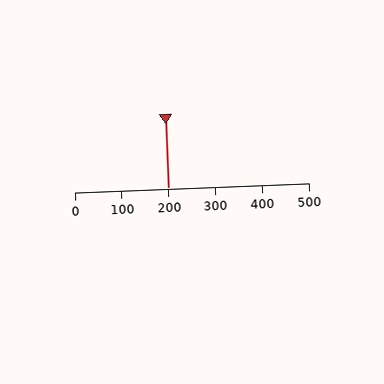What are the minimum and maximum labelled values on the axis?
The axis runs from 0 to 500.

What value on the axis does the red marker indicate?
The marker indicates approximately 200.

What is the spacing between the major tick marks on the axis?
The major ticks are spaced 100 apart.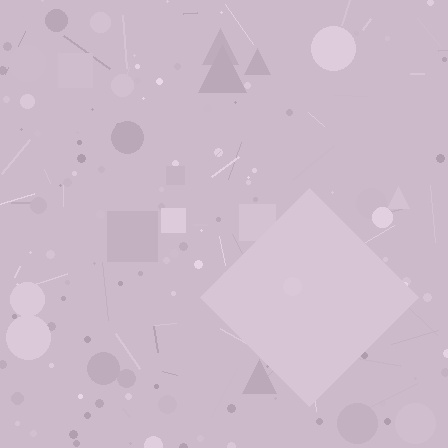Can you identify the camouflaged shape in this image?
The camouflaged shape is a diamond.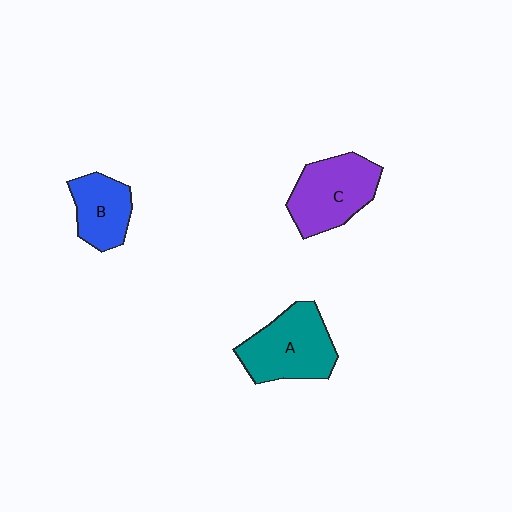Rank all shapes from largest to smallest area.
From largest to smallest: A (teal), C (purple), B (blue).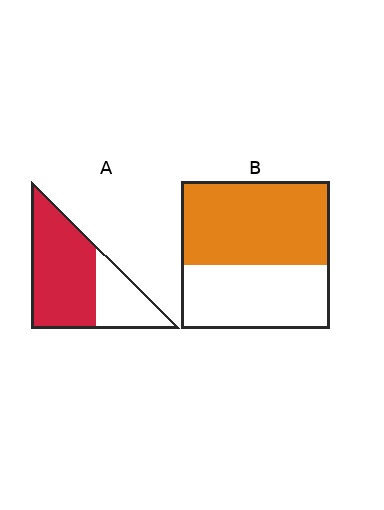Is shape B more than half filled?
Yes.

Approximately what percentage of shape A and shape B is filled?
A is approximately 70% and B is approximately 55%.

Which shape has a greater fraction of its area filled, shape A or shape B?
Shape A.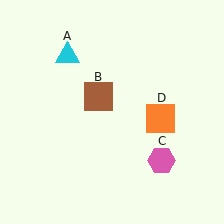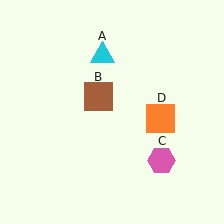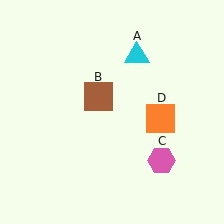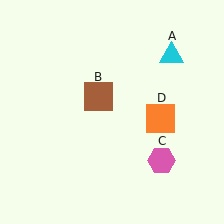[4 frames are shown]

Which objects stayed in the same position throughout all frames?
Brown square (object B) and pink hexagon (object C) and orange square (object D) remained stationary.